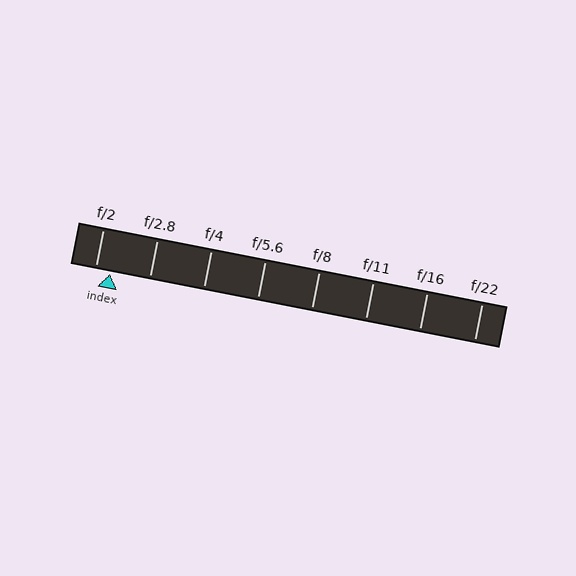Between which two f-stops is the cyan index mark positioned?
The index mark is between f/2 and f/2.8.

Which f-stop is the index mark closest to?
The index mark is closest to f/2.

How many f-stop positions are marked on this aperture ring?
There are 8 f-stop positions marked.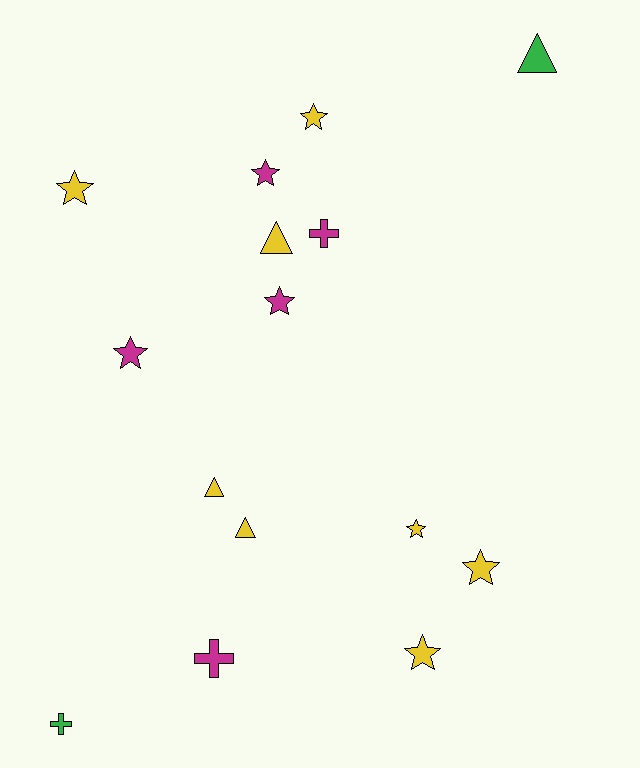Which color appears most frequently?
Yellow, with 8 objects.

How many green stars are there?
There are no green stars.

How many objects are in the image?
There are 15 objects.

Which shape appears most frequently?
Star, with 8 objects.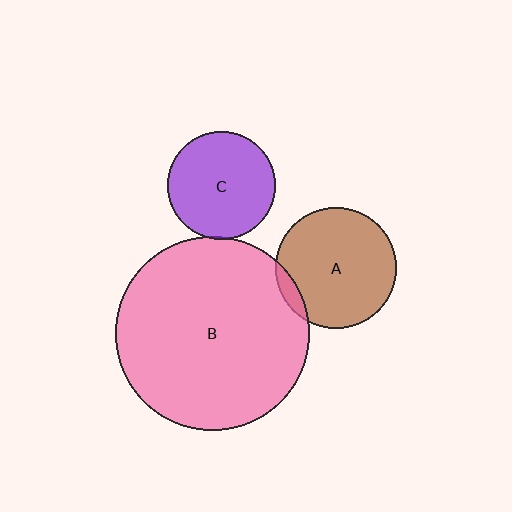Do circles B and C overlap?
Yes.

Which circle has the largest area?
Circle B (pink).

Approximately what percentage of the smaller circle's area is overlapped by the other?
Approximately 5%.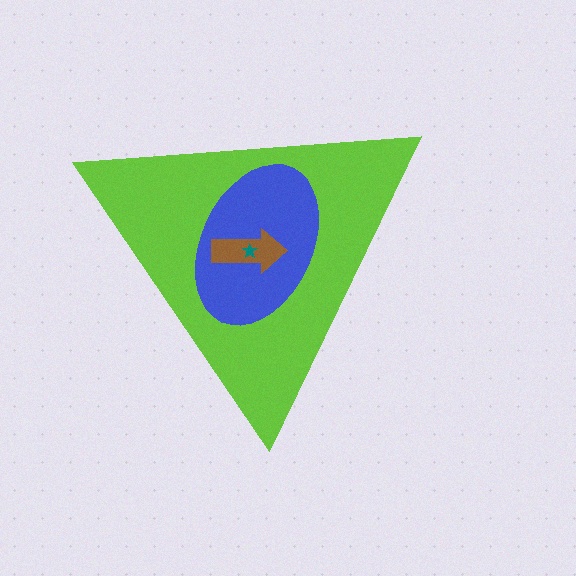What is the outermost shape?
The lime triangle.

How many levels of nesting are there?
4.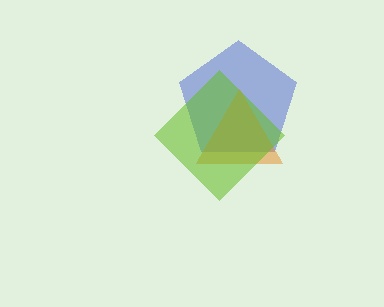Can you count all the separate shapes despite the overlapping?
Yes, there are 3 separate shapes.